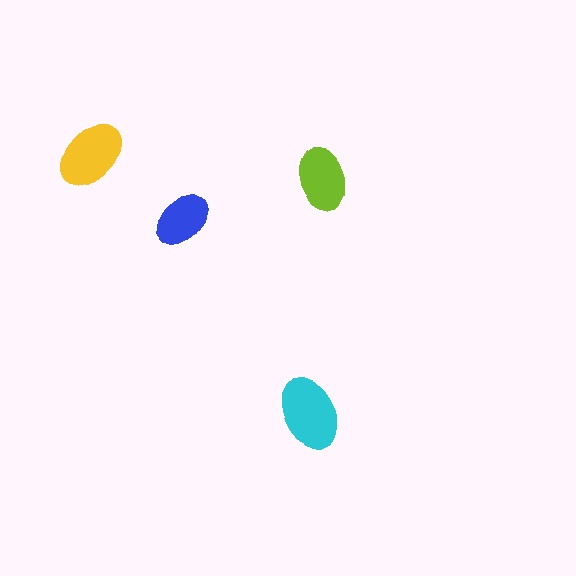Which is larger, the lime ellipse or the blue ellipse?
The lime one.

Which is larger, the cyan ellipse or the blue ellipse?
The cyan one.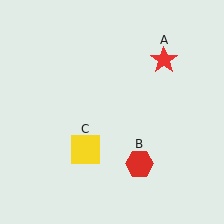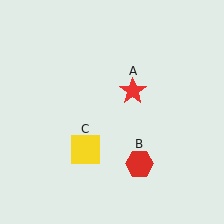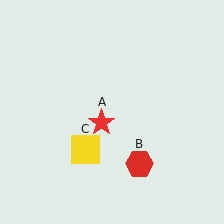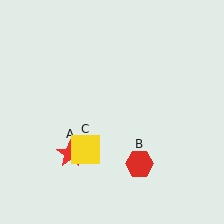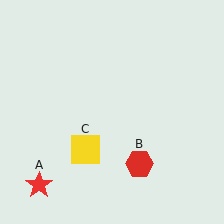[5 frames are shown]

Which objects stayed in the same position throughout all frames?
Red hexagon (object B) and yellow square (object C) remained stationary.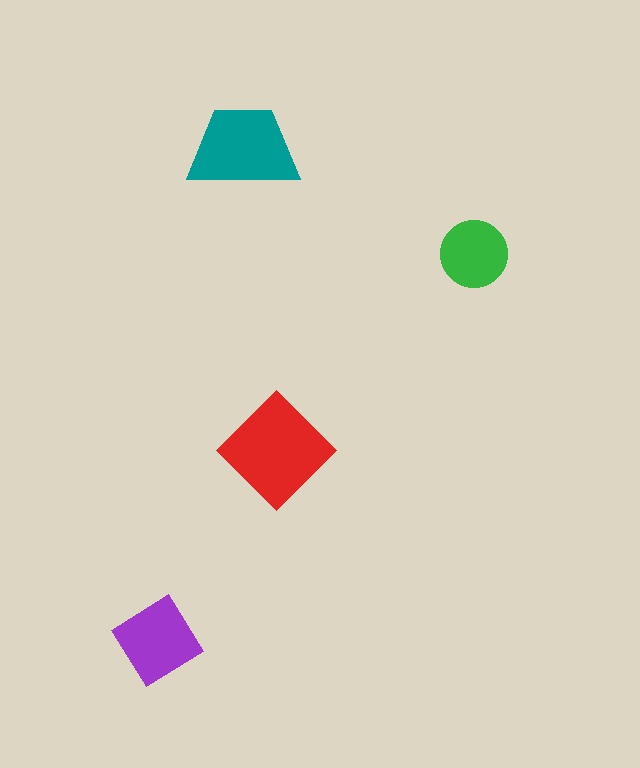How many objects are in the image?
There are 4 objects in the image.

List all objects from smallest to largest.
The green circle, the purple diamond, the teal trapezoid, the red diamond.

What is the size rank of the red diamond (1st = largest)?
1st.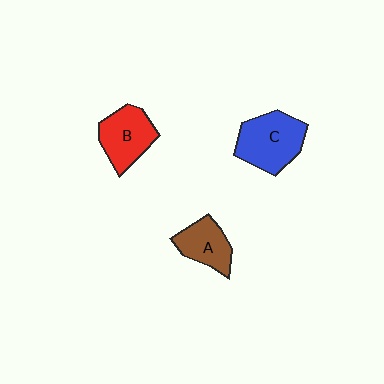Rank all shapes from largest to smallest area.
From largest to smallest: C (blue), B (red), A (brown).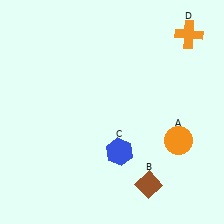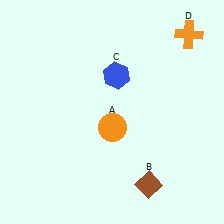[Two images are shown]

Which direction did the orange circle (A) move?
The orange circle (A) moved left.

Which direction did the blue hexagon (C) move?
The blue hexagon (C) moved up.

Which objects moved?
The objects that moved are: the orange circle (A), the blue hexagon (C).